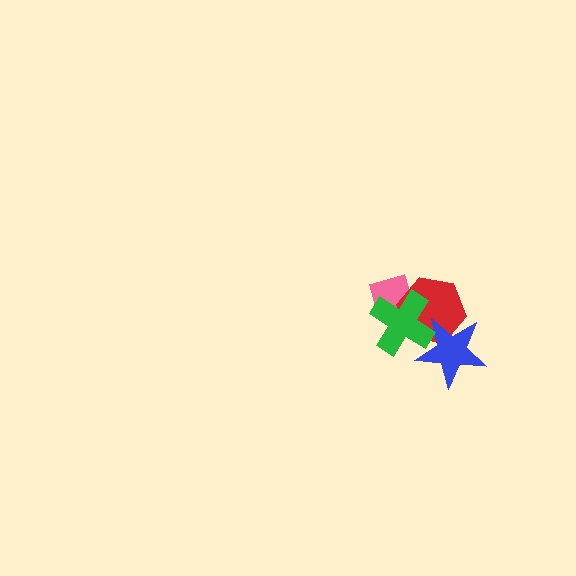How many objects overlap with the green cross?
3 objects overlap with the green cross.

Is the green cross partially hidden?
No, no other shape covers it.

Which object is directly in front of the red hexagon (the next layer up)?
The blue star is directly in front of the red hexagon.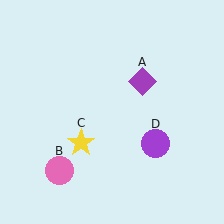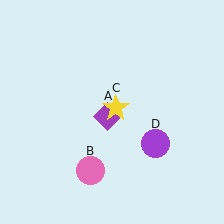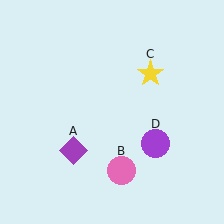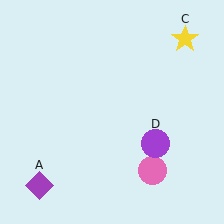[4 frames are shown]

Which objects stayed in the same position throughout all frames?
Purple circle (object D) remained stationary.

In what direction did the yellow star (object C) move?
The yellow star (object C) moved up and to the right.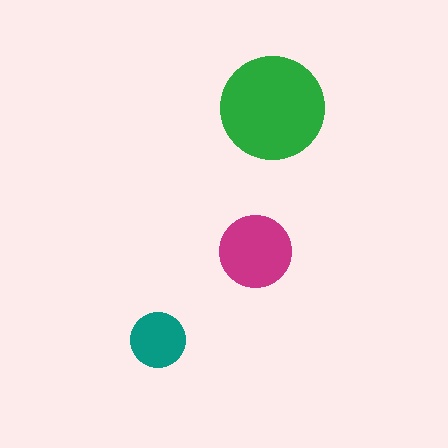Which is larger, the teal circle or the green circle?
The green one.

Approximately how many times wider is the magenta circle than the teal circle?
About 1.5 times wider.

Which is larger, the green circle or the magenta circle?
The green one.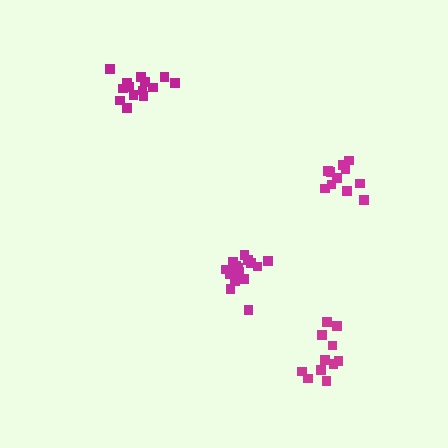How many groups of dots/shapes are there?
There are 4 groups.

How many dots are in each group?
Group 1: 12 dots, Group 2: 15 dots, Group 3: 17 dots, Group 4: 11 dots (55 total).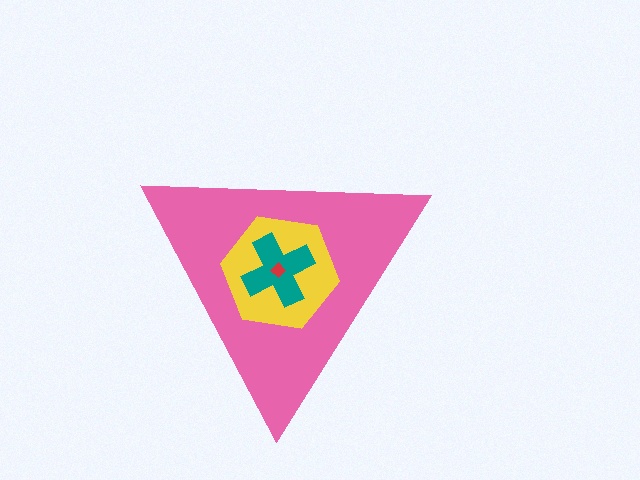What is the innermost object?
The red diamond.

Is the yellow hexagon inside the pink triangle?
Yes.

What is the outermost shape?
The pink triangle.